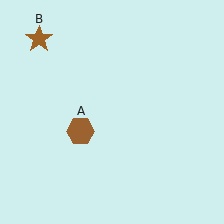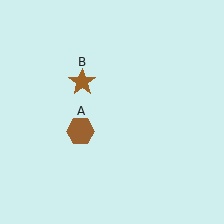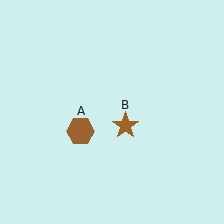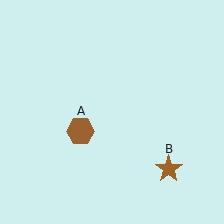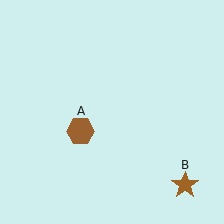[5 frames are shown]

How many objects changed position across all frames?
1 object changed position: brown star (object B).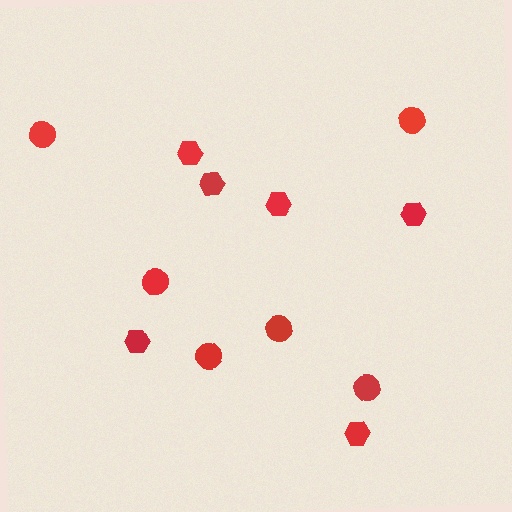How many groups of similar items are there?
There are 2 groups: one group of circles (6) and one group of hexagons (6).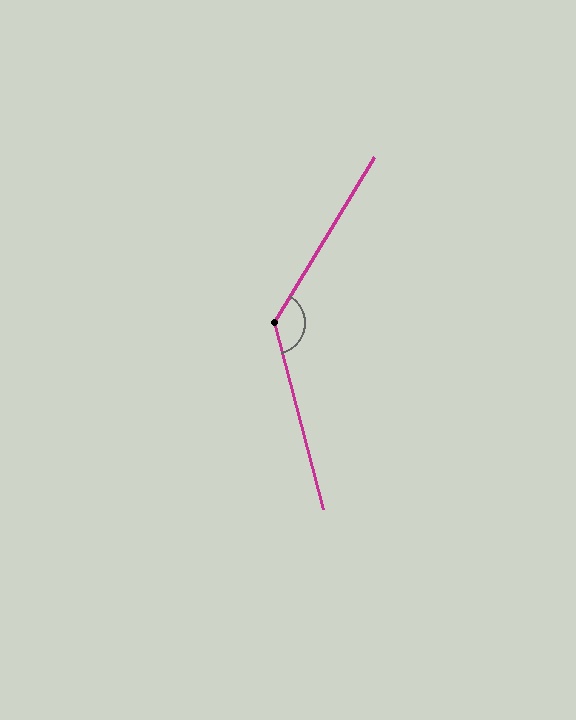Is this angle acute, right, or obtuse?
It is obtuse.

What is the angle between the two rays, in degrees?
Approximately 134 degrees.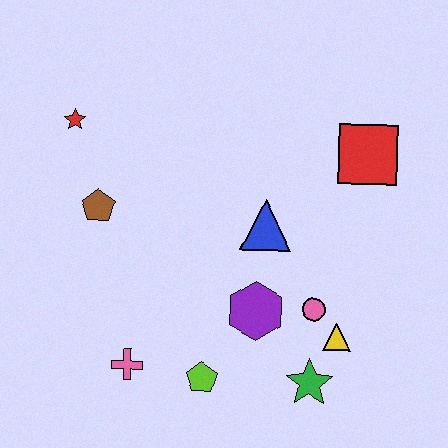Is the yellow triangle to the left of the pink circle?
No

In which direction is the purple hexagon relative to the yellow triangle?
The purple hexagon is to the left of the yellow triangle.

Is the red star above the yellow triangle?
Yes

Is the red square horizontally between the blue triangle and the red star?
No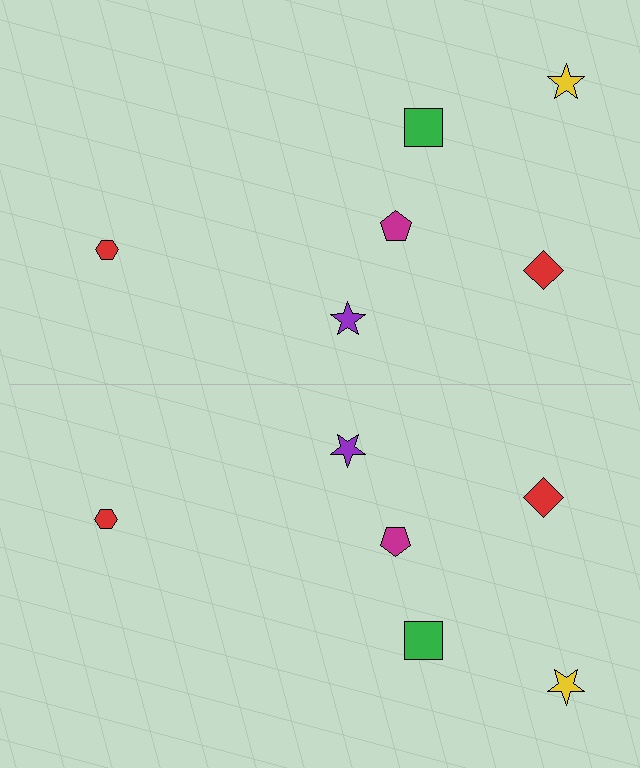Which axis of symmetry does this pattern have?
The pattern has a horizontal axis of symmetry running through the center of the image.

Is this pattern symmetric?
Yes, this pattern has bilateral (reflection) symmetry.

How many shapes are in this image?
There are 12 shapes in this image.